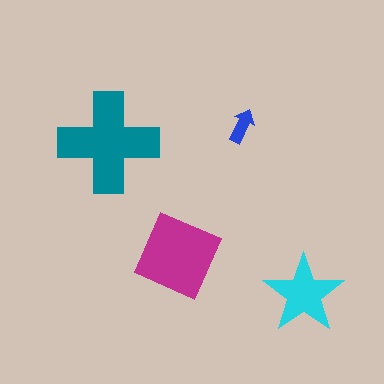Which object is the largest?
The teal cross.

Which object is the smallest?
The blue arrow.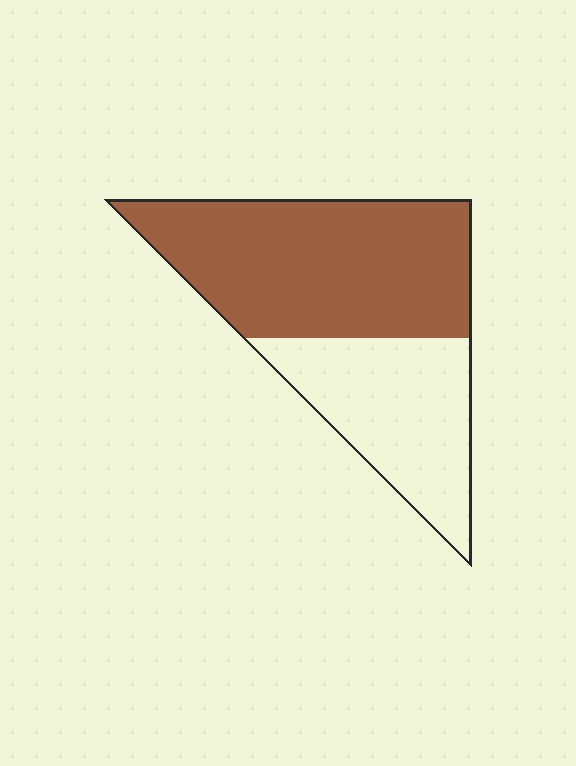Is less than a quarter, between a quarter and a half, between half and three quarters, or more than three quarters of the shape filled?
Between half and three quarters.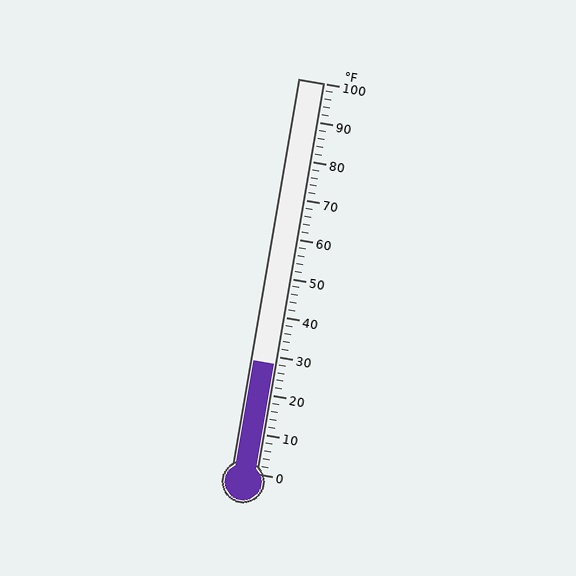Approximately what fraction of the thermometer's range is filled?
The thermometer is filled to approximately 30% of its range.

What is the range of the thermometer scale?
The thermometer scale ranges from 0°F to 100°F.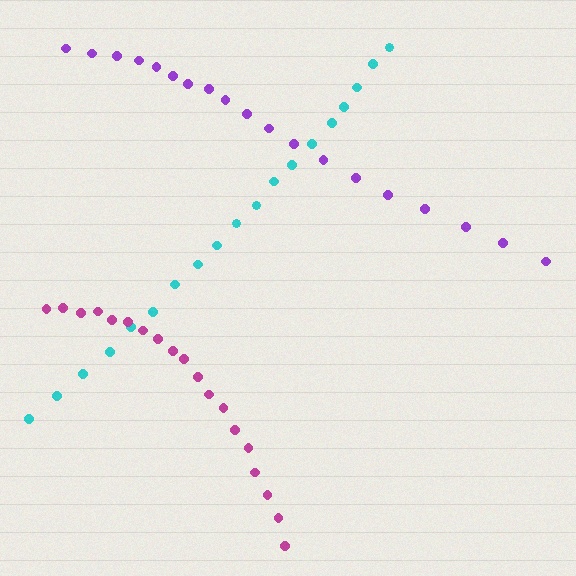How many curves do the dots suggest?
There are 3 distinct paths.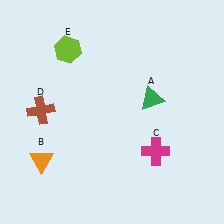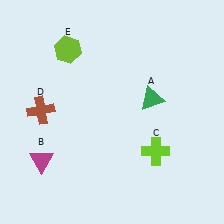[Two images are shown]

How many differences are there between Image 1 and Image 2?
There are 2 differences between the two images.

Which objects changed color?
B changed from orange to magenta. C changed from magenta to lime.